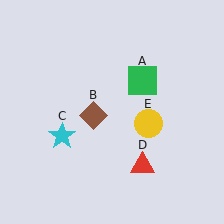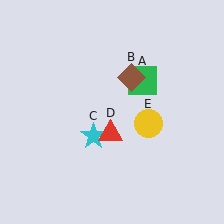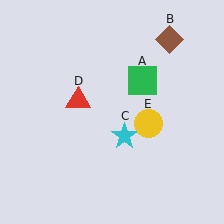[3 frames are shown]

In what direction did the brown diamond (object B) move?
The brown diamond (object B) moved up and to the right.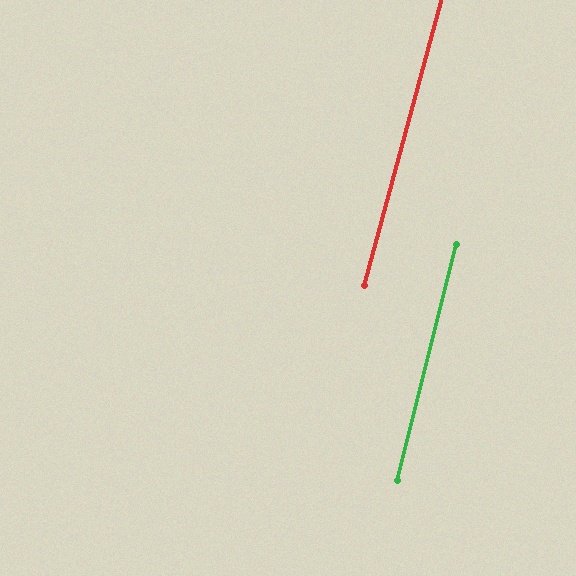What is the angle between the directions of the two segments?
Approximately 1 degree.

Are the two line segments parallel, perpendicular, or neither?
Parallel — their directions differ by only 0.9°.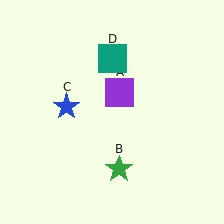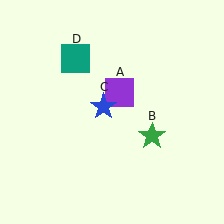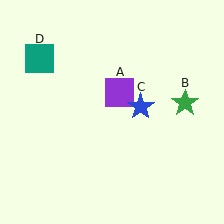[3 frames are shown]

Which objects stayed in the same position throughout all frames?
Purple square (object A) remained stationary.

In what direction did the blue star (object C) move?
The blue star (object C) moved right.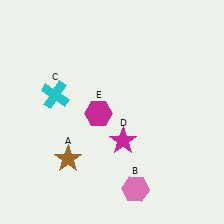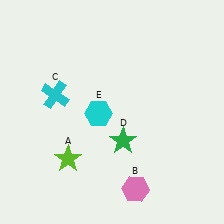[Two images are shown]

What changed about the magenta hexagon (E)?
In Image 1, E is magenta. In Image 2, it changed to cyan.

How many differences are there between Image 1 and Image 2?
There are 3 differences between the two images.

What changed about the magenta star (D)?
In Image 1, D is magenta. In Image 2, it changed to green.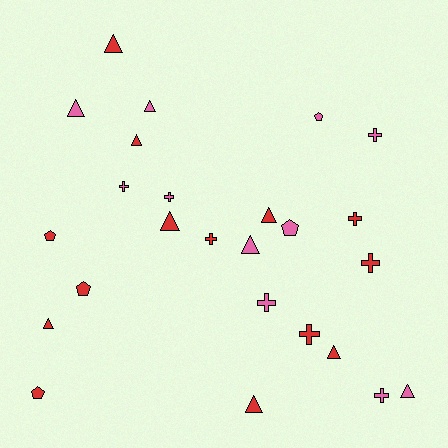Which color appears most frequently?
Red, with 14 objects.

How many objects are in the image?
There are 25 objects.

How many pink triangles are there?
There are 4 pink triangles.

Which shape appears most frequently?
Triangle, with 11 objects.